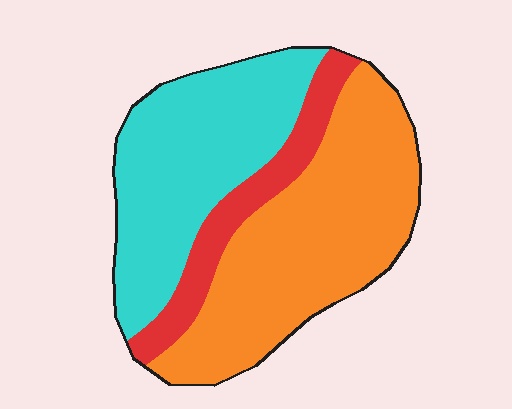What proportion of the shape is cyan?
Cyan takes up about three eighths (3/8) of the shape.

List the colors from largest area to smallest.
From largest to smallest: orange, cyan, red.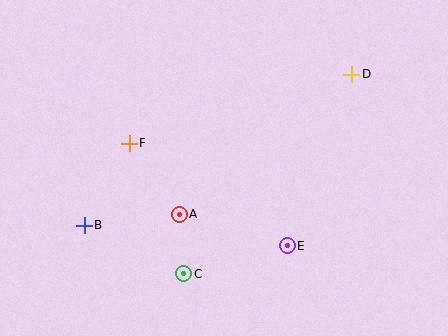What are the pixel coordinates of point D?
Point D is at (352, 74).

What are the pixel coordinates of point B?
Point B is at (84, 225).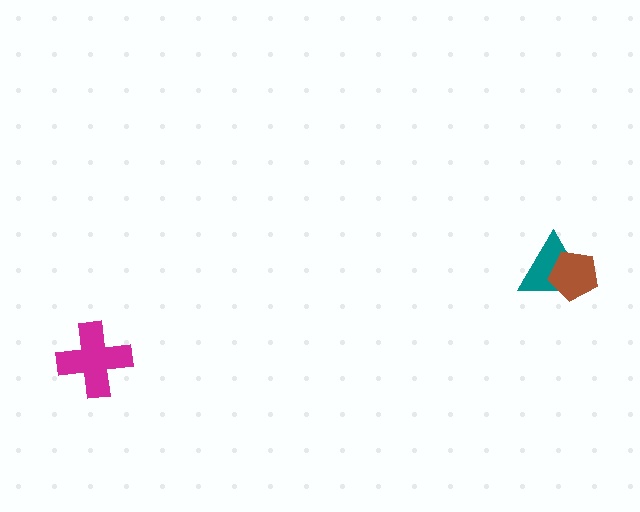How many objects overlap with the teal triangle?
1 object overlaps with the teal triangle.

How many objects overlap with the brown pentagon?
1 object overlaps with the brown pentagon.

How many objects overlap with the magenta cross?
0 objects overlap with the magenta cross.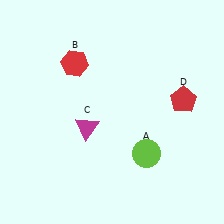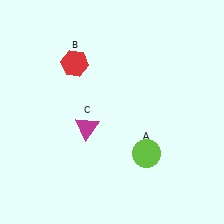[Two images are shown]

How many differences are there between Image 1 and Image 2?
There is 1 difference between the two images.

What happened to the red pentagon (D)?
The red pentagon (D) was removed in Image 2. It was in the top-right area of Image 1.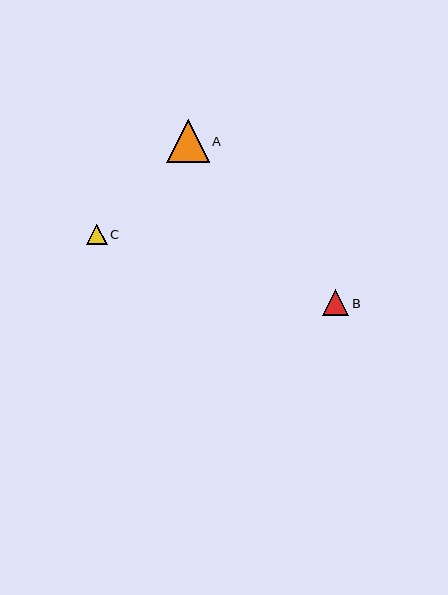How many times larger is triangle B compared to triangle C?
Triangle B is approximately 1.3 times the size of triangle C.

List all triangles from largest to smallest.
From largest to smallest: A, B, C.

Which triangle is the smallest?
Triangle C is the smallest with a size of approximately 21 pixels.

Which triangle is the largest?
Triangle A is the largest with a size of approximately 43 pixels.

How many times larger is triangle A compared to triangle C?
Triangle A is approximately 2.1 times the size of triangle C.